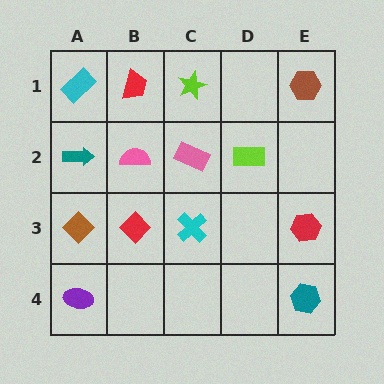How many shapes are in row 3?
4 shapes.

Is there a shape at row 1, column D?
No, that cell is empty.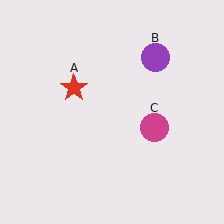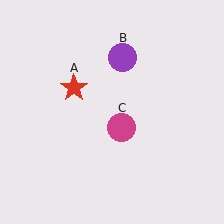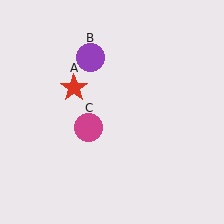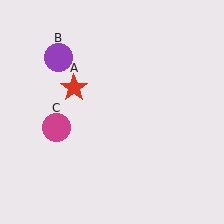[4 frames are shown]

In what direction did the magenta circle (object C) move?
The magenta circle (object C) moved left.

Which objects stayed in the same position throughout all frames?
Red star (object A) remained stationary.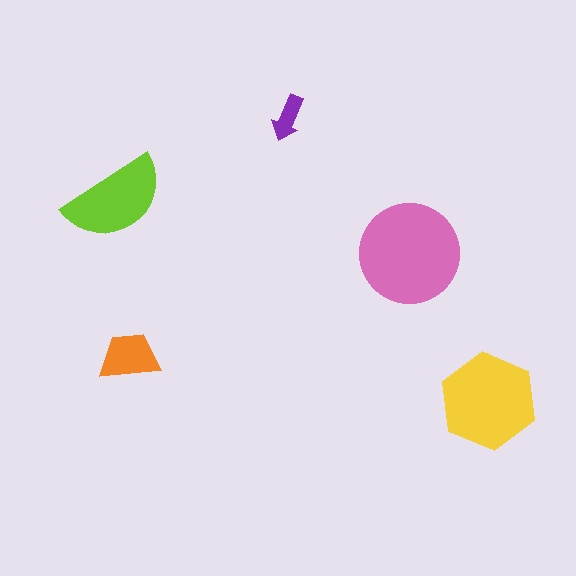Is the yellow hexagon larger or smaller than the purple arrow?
Larger.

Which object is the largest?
The pink circle.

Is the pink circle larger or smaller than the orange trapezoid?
Larger.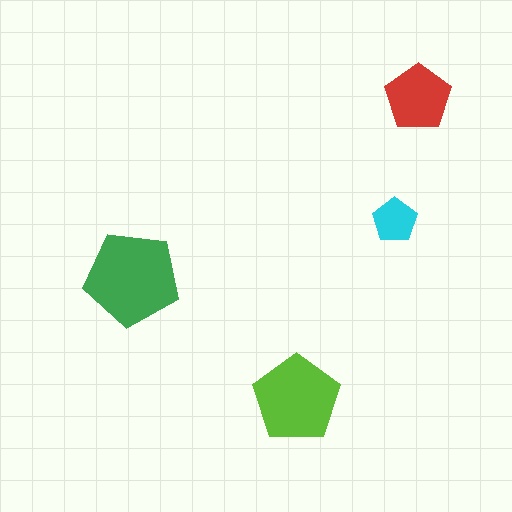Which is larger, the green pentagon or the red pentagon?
The green one.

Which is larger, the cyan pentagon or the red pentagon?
The red one.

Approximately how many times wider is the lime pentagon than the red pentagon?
About 1.5 times wider.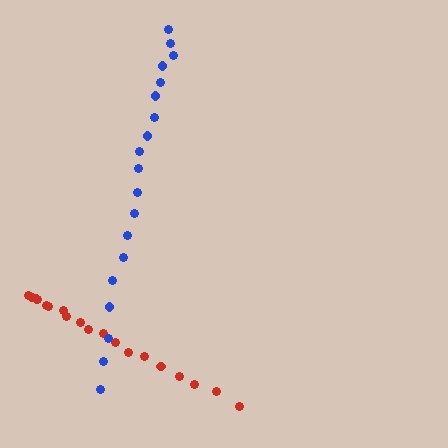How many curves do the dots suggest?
There are 2 distinct paths.